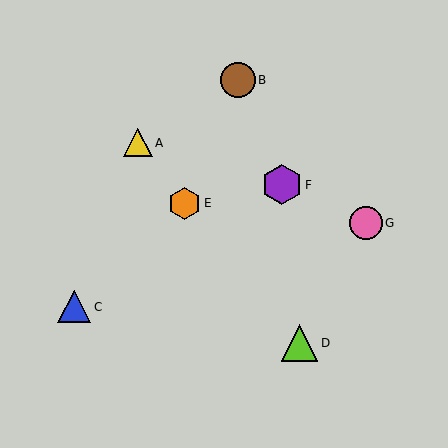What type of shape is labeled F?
Shape F is a purple hexagon.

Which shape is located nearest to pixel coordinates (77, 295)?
The blue triangle (labeled C) at (74, 307) is nearest to that location.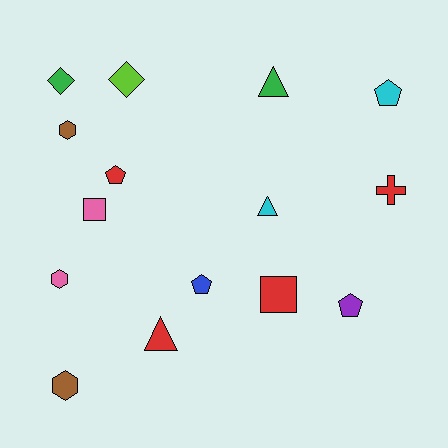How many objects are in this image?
There are 15 objects.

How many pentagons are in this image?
There are 4 pentagons.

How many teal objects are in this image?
There are no teal objects.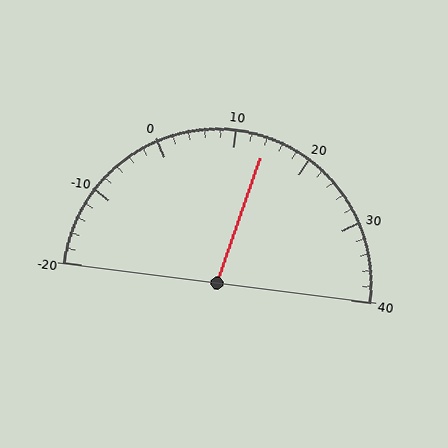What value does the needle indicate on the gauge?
The needle indicates approximately 14.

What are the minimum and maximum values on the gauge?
The gauge ranges from -20 to 40.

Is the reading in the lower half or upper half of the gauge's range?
The reading is in the upper half of the range (-20 to 40).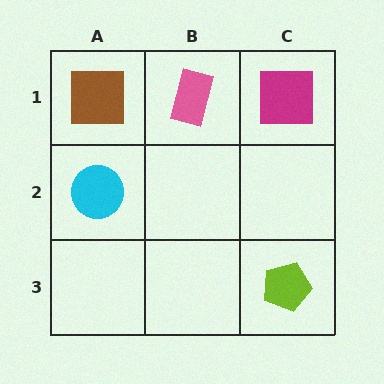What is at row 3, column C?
A lime pentagon.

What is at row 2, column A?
A cyan circle.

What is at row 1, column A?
A brown square.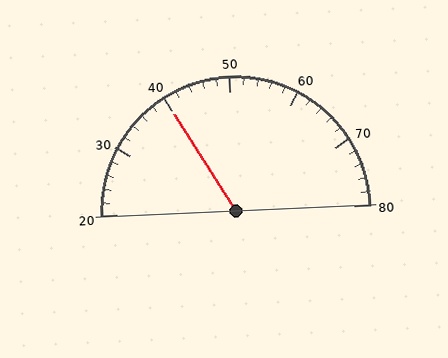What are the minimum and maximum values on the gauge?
The gauge ranges from 20 to 80.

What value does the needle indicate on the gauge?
The needle indicates approximately 40.